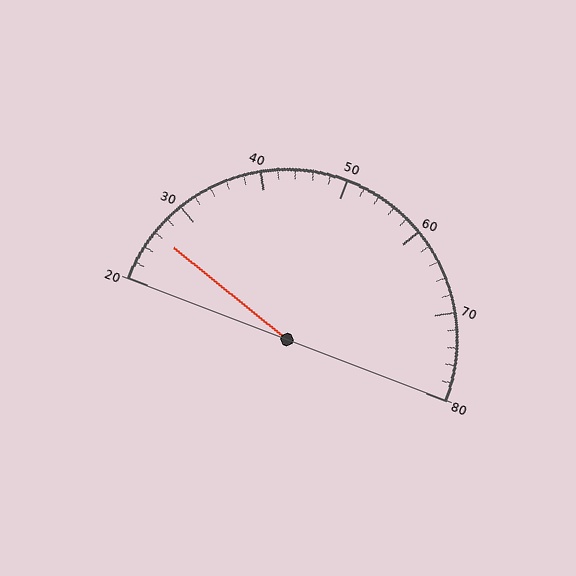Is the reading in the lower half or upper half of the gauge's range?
The reading is in the lower half of the range (20 to 80).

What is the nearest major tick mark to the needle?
The nearest major tick mark is 30.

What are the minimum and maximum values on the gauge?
The gauge ranges from 20 to 80.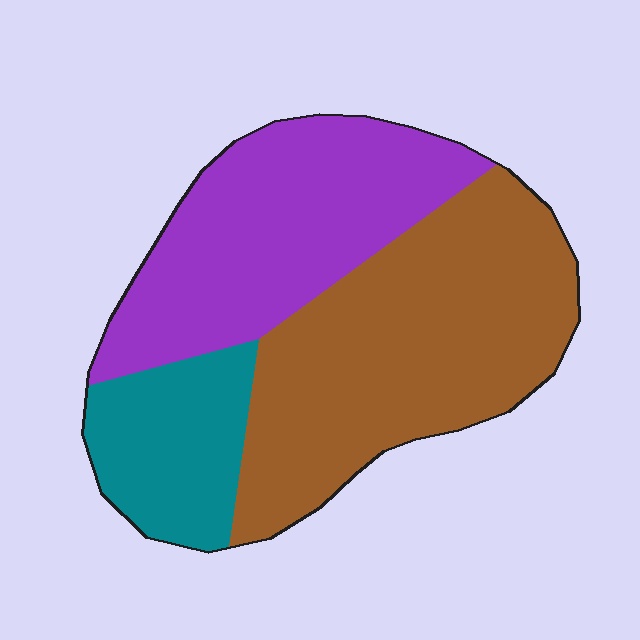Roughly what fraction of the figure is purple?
Purple covers 36% of the figure.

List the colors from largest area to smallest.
From largest to smallest: brown, purple, teal.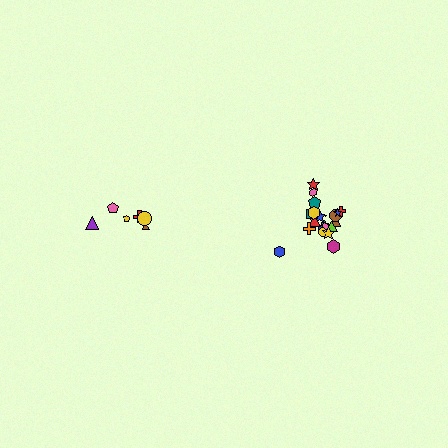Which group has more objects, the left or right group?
The right group.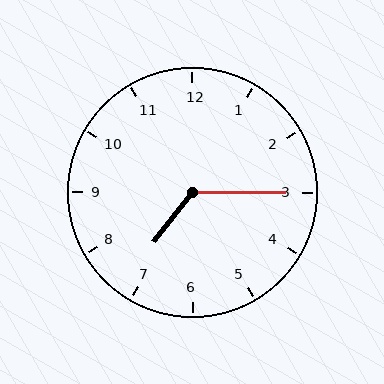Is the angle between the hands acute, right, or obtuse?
It is obtuse.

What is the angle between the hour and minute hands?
Approximately 128 degrees.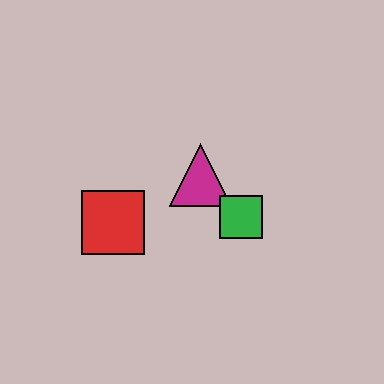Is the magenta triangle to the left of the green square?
Yes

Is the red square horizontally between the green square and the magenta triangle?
No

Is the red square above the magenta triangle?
No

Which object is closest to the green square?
The magenta triangle is closest to the green square.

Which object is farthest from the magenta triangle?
The red square is farthest from the magenta triangle.